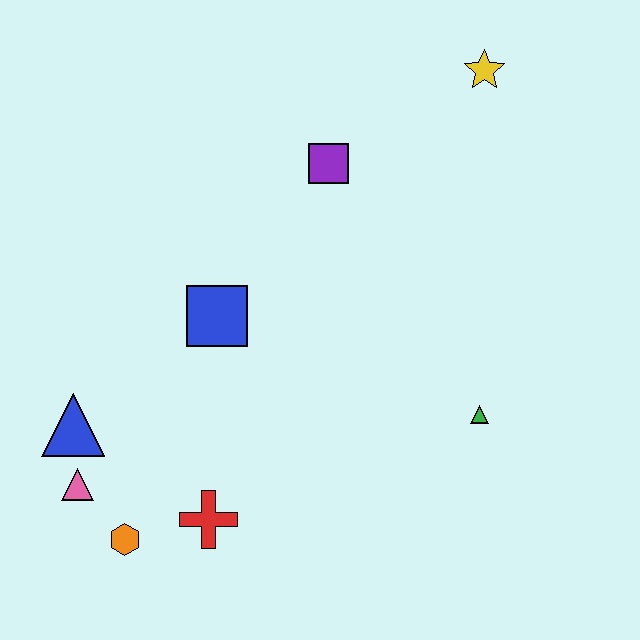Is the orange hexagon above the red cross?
No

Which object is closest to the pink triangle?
The blue triangle is closest to the pink triangle.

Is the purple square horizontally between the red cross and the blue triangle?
No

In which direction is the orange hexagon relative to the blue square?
The orange hexagon is below the blue square.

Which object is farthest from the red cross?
The yellow star is farthest from the red cross.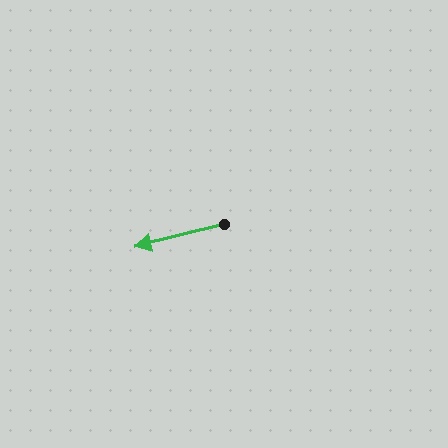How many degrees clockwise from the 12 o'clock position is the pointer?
Approximately 256 degrees.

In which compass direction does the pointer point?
West.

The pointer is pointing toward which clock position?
Roughly 9 o'clock.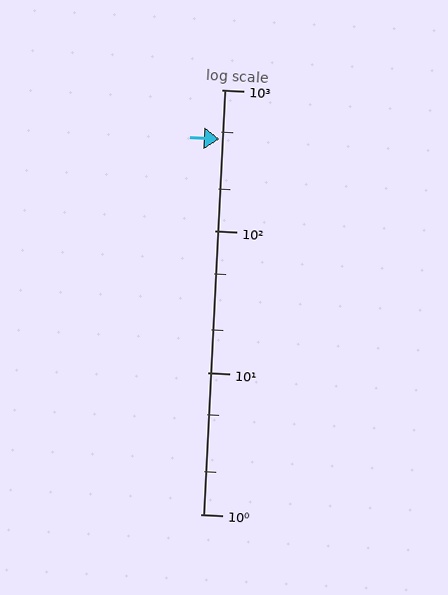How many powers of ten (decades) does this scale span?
The scale spans 3 decades, from 1 to 1000.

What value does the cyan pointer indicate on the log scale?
The pointer indicates approximately 450.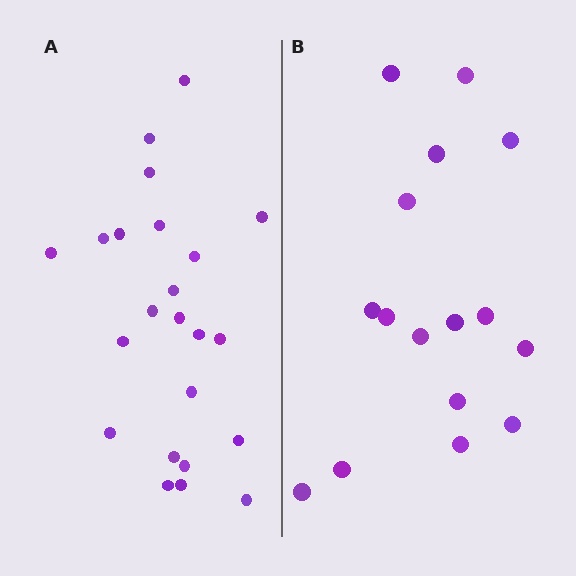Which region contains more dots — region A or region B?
Region A (the left region) has more dots.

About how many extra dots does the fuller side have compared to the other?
Region A has roughly 8 or so more dots than region B.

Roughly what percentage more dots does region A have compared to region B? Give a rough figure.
About 45% more.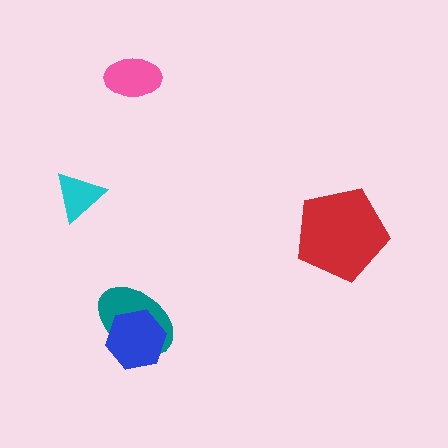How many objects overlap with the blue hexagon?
1 object overlaps with the blue hexagon.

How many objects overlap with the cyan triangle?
0 objects overlap with the cyan triangle.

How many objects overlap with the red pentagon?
0 objects overlap with the red pentagon.